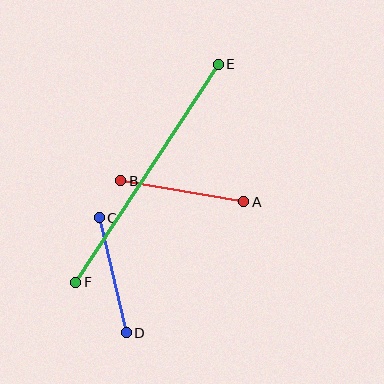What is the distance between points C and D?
The distance is approximately 118 pixels.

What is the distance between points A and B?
The distance is approximately 125 pixels.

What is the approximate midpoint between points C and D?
The midpoint is at approximately (113, 275) pixels.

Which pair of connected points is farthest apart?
Points E and F are farthest apart.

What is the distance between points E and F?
The distance is approximately 260 pixels.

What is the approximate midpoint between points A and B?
The midpoint is at approximately (182, 191) pixels.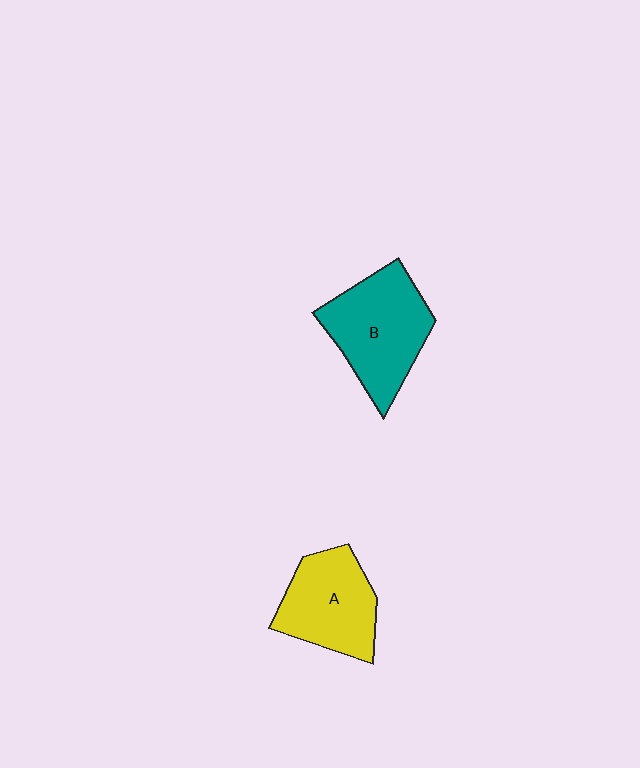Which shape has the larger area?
Shape B (teal).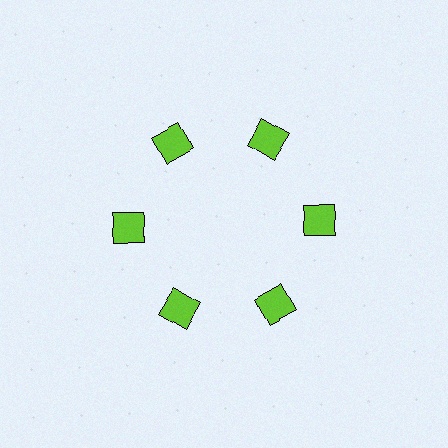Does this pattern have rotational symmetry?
Yes, this pattern has 6-fold rotational symmetry. It looks the same after rotating 60 degrees around the center.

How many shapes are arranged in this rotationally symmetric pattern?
There are 6 shapes, arranged in 6 groups of 1.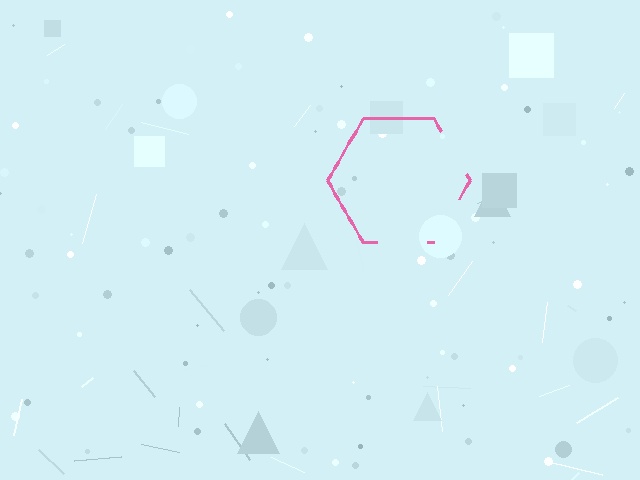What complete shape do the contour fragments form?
The contour fragments form a hexagon.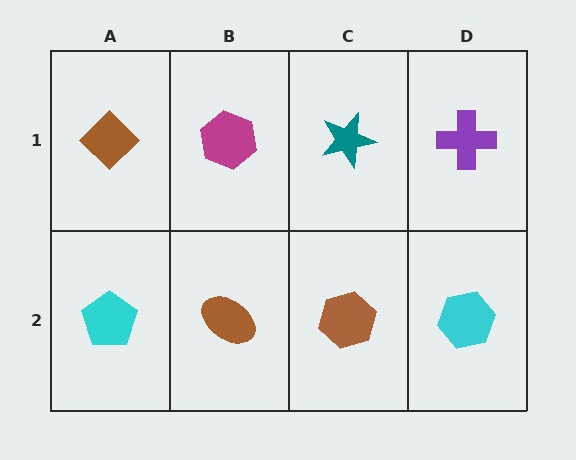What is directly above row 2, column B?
A magenta hexagon.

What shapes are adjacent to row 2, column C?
A teal star (row 1, column C), a brown ellipse (row 2, column B), a cyan hexagon (row 2, column D).